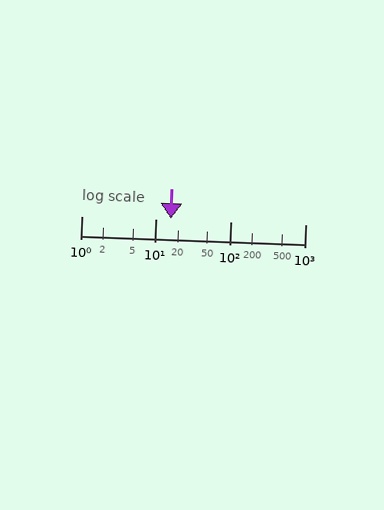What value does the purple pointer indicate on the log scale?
The pointer indicates approximately 16.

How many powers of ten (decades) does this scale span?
The scale spans 3 decades, from 1 to 1000.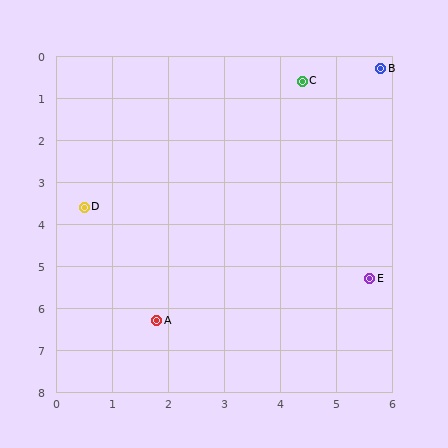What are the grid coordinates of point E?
Point E is at approximately (5.6, 5.3).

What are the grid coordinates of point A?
Point A is at approximately (1.8, 6.3).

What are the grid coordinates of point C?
Point C is at approximately (4.4, 0.6).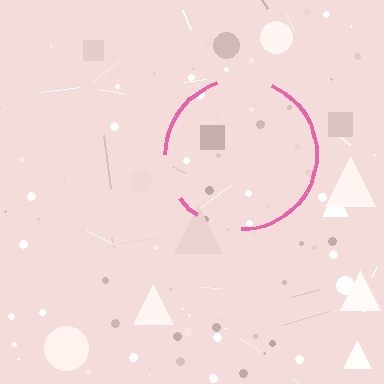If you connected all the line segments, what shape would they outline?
They would outline a circle.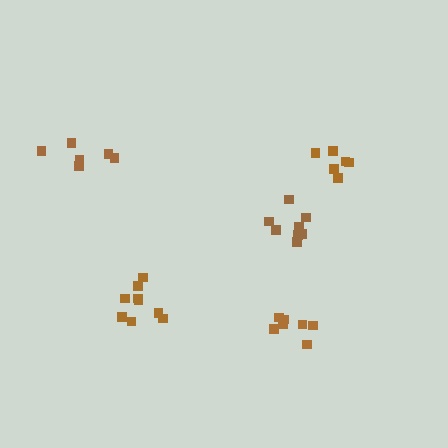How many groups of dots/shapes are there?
There are 5 groups.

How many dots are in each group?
Group 1: 6 dots, Group 2: 9 dots, Group 3: 8 dots, Group 4: 8 dots, Group 5: 6 dots (37 total).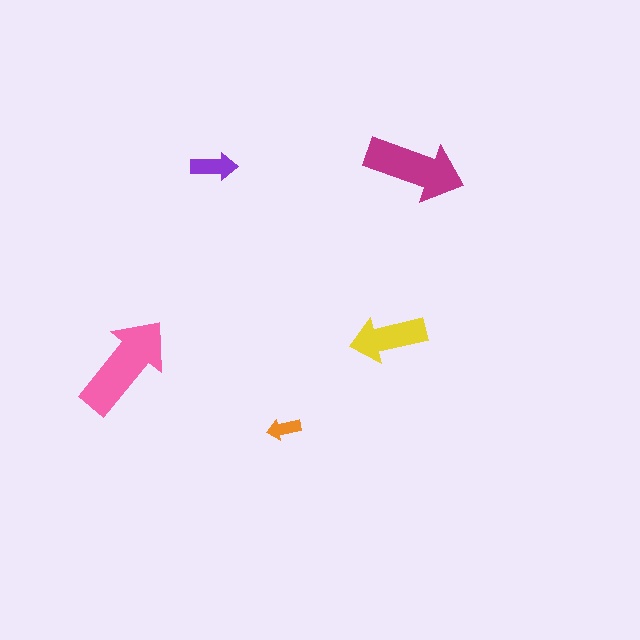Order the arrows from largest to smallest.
the pink one, the magenta one, the yellow one, the purple one, the orange one.